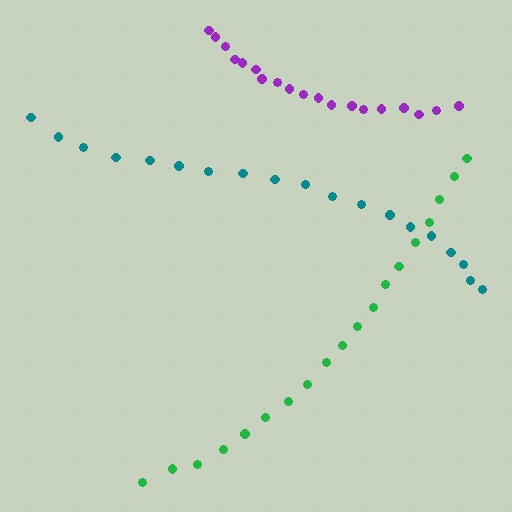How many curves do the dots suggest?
There are 3 distinct paths.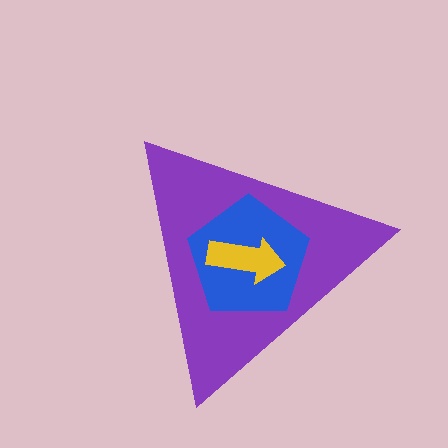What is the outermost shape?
The purple triangle.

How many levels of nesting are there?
3.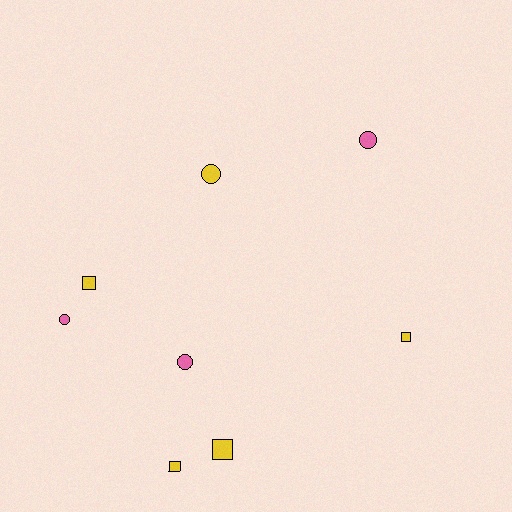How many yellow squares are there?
There are 4 yellow squares.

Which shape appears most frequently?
Square, with 4 objects.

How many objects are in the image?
There are 8 objects.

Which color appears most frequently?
Yellow, with 5 objects.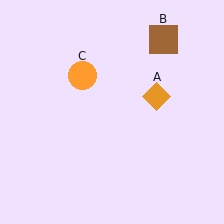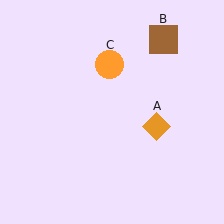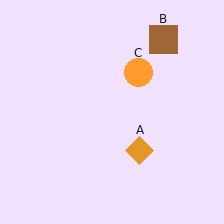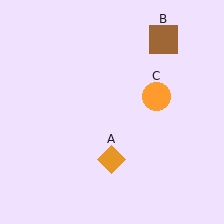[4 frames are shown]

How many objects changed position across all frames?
2 objects changed position: orange diamond (object A), orange circle (object C).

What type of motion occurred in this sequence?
The orange diamond (object A), orange circle (object C) rotated clockwise around the center of the scene.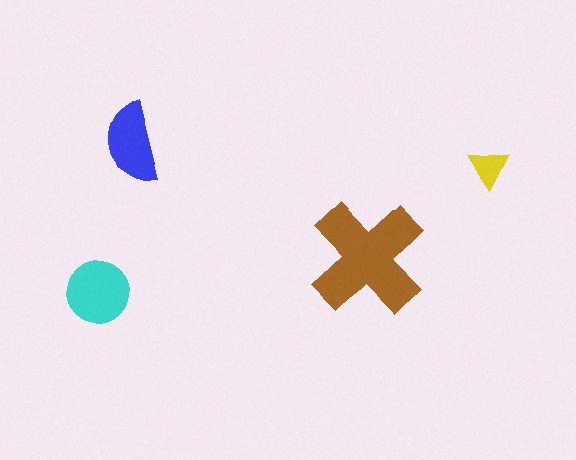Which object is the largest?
The brown cross.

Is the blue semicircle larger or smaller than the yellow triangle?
Larger.